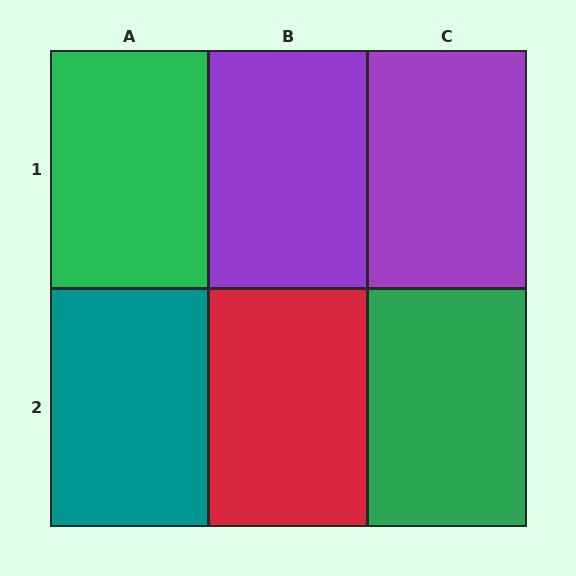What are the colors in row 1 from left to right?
Green, purple, purple.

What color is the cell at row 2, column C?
Green.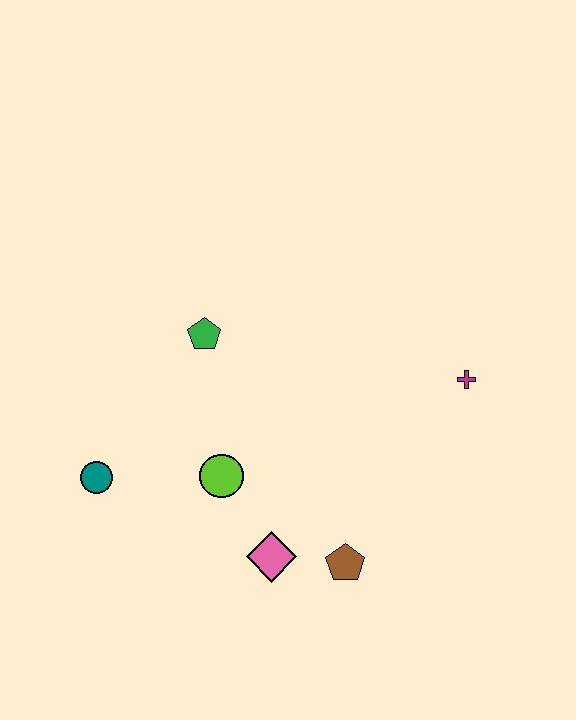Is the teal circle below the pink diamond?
No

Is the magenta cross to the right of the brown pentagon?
Yes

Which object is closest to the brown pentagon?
The pink diamond is closest to the brown pentagon.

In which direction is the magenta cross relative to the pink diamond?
The magenta cross is to the right of the pink diamond.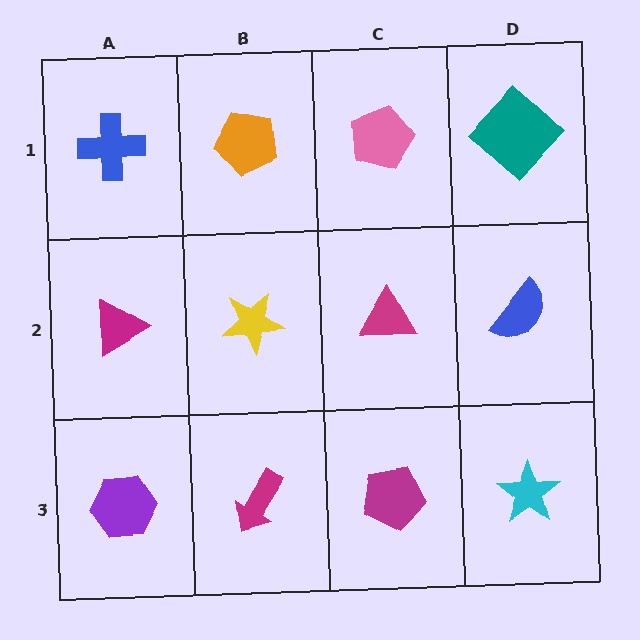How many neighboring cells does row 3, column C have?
3.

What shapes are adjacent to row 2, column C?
A pink pentagon (row 1, column C), a magenta pentagon (row 3, column C), a yellow star (row 2, column B), a blue semicircle (row 2, column D).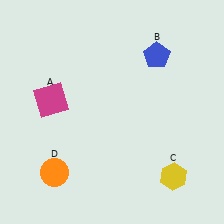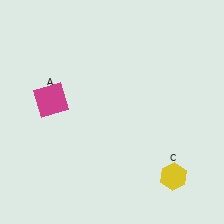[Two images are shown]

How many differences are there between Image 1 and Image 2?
There are 2 differences between the two images.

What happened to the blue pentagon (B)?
The blue pentagon (B) was removed in Image 2. It was in the top-right area of Image 1.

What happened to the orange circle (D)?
The orange circle (D) was removed in Image 2. It was in the bottom-left area of Image 1.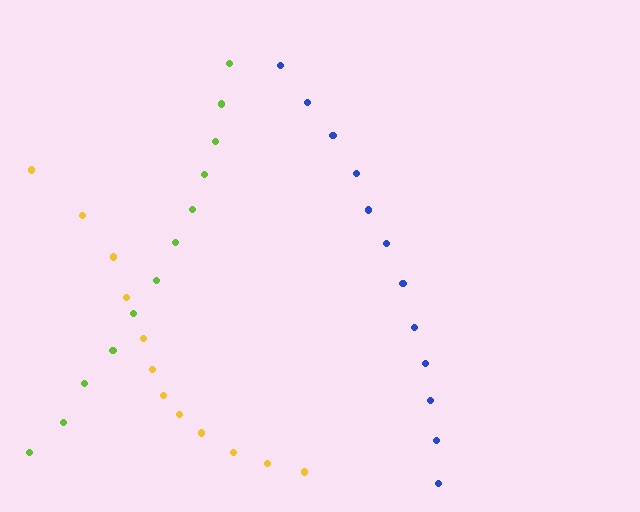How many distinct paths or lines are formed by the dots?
There are 3 distinct paths.